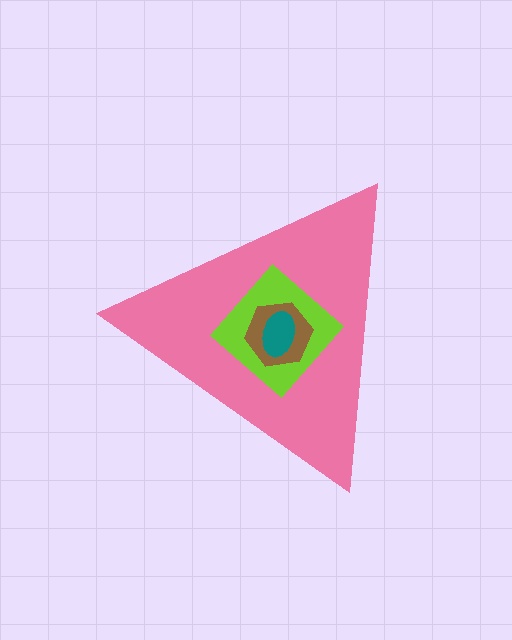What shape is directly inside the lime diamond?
The brown hexagon.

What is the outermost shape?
The pink triangle.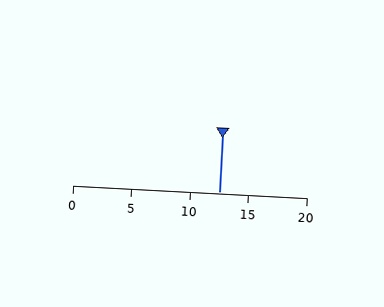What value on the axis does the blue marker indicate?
The marker indicates approximately 12.5.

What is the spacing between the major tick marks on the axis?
The major ticks are spaced 5 apart.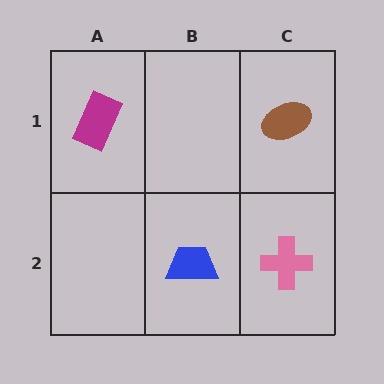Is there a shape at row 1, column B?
No, that cell is empty.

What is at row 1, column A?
A magenta rectangle.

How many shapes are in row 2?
2 shapes.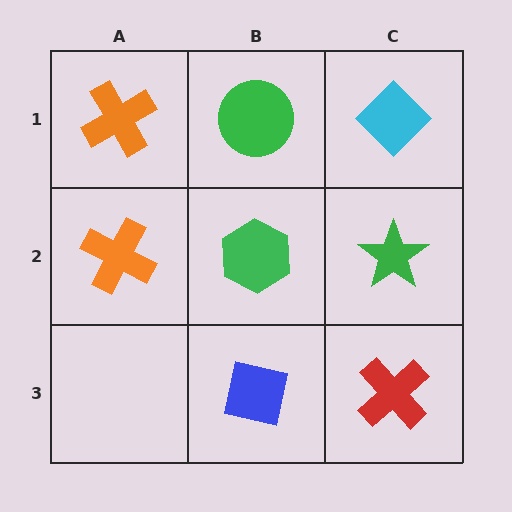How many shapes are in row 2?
3 shapes.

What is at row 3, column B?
A blue square.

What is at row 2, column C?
A green star.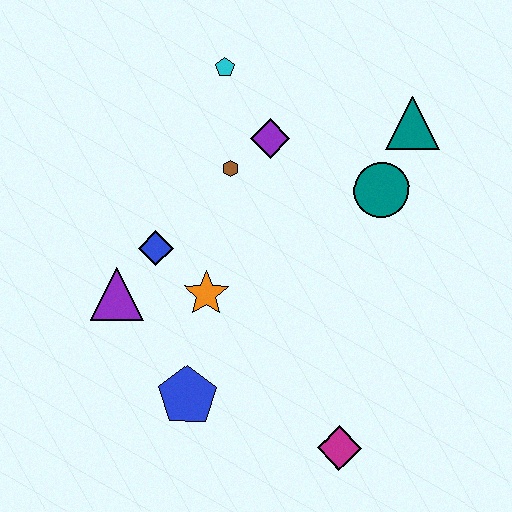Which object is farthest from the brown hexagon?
The magenta diamond is farthest from the brown hexagon.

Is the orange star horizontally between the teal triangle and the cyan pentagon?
No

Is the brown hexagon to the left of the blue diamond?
No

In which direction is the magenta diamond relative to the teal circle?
The magenta diamond is below the teal circle.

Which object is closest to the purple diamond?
The brown hexagon is closest to the purple diamond.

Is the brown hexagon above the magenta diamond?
Yes